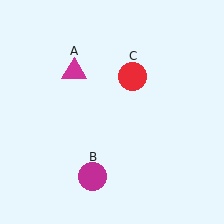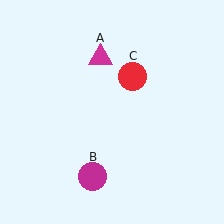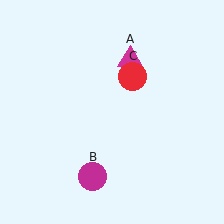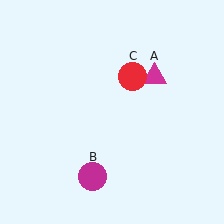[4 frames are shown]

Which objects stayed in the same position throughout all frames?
Magenta circle (object B) and red circle (object C) remained stationary.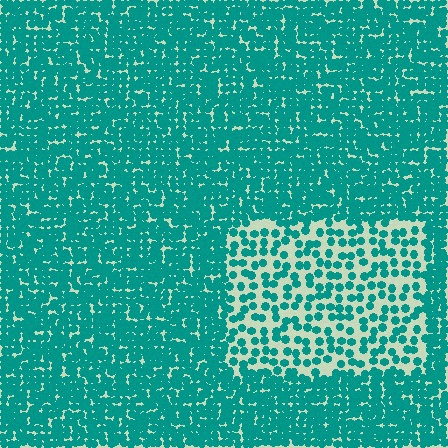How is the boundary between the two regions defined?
The boundary is defined by a change in element density (approximately 2.3x ratio). All elements are the same color, size, and shape.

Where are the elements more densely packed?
The elements are more densely packed outside the rectangle boundary.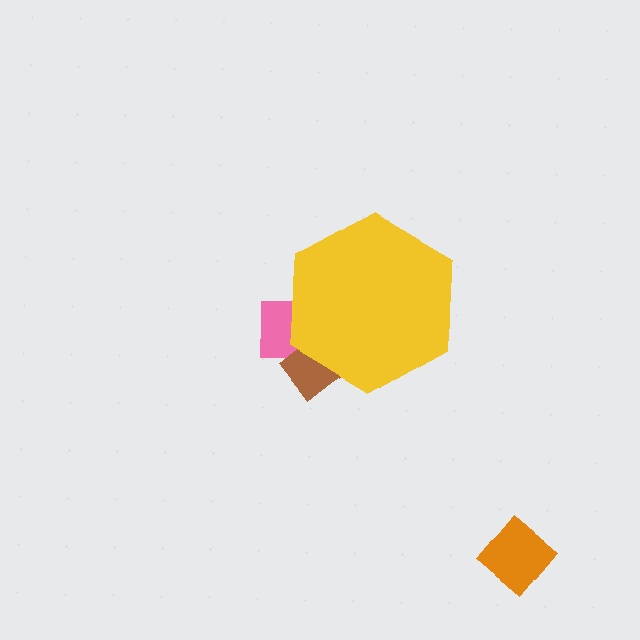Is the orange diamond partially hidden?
No, the orange diamond is fully visible.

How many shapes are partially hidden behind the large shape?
2 shapes are partially hidden.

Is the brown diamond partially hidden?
Yes, the brown diamond is partially hidden behind the yellow hexagon.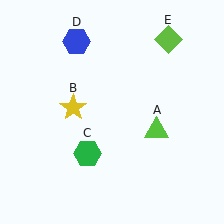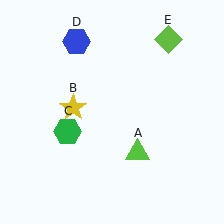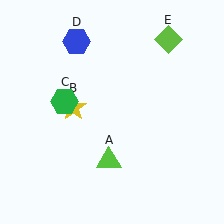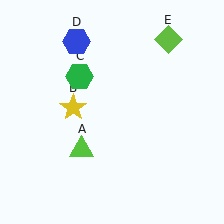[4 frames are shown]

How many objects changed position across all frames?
2 objects changed position: lime triangle (object A), green hexagon (object C).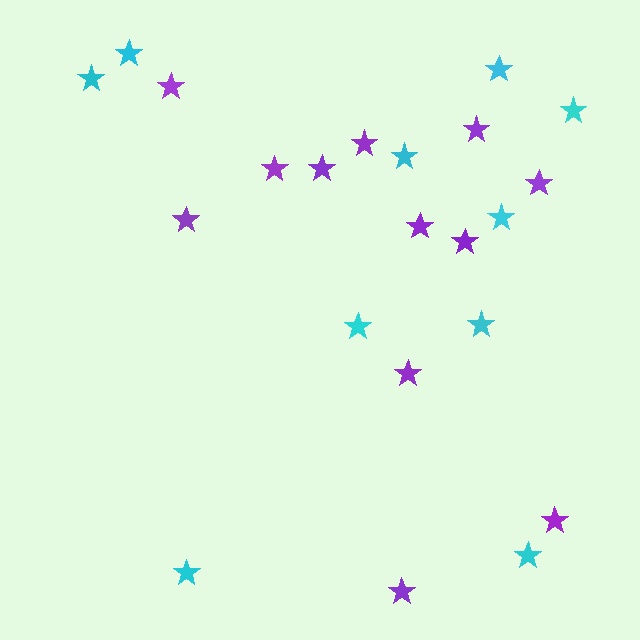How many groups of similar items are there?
There are 2 groups: one group of purple stars (12) and one group of cyan stars (10).